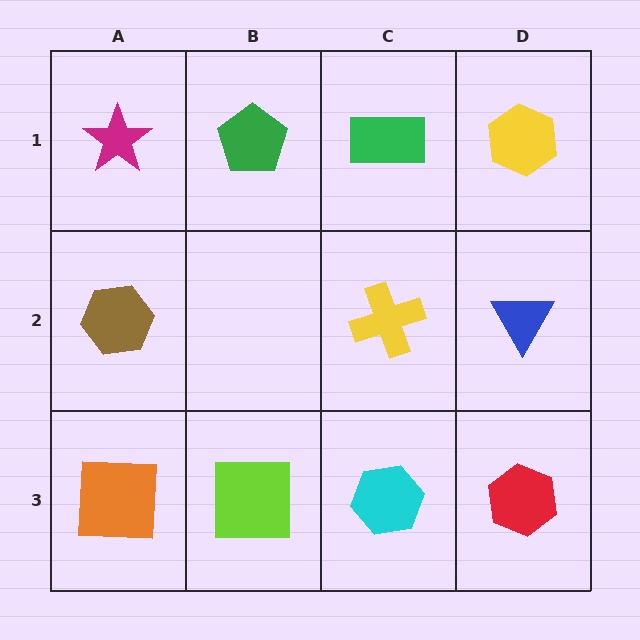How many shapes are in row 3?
4 shapes.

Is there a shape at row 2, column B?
No, that cell is empty.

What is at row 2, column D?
A blue triangle.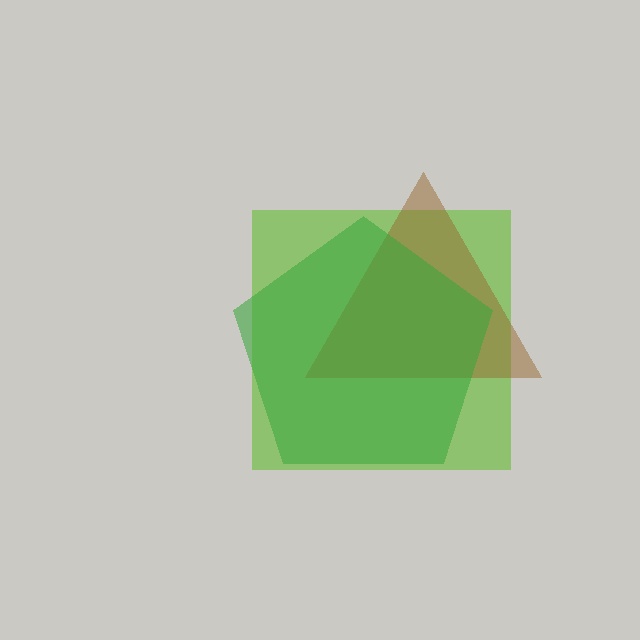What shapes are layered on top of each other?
The layered shapes are: a lime square, a brown triangle, a green pentagon.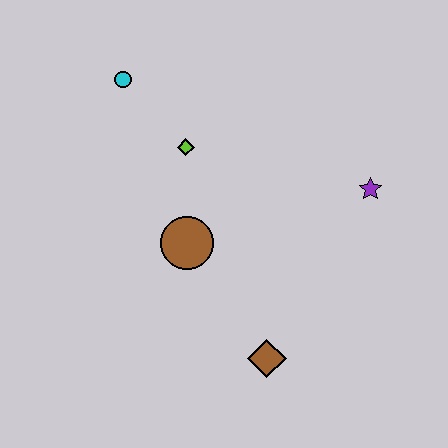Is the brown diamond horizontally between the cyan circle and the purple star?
Yes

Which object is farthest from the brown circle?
The purple star is farthest from the brown circle.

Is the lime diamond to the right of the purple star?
No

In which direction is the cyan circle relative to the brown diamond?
The cyan circle is above the brown diamond.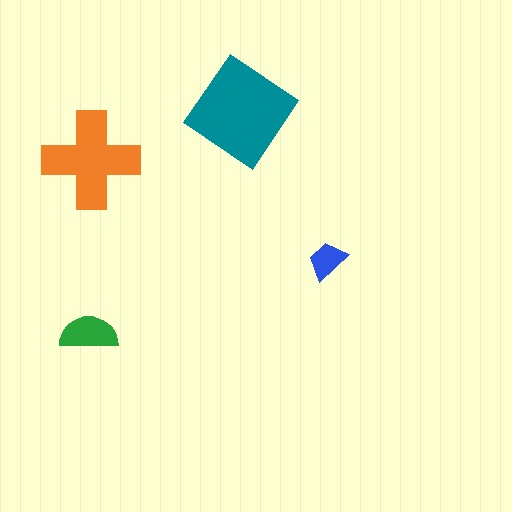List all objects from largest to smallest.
The teal diamond, the orange cross, the green semicircle, the blue trapezoid.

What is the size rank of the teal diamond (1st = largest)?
1st.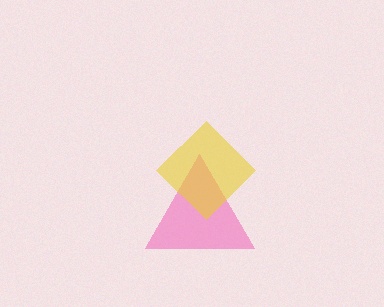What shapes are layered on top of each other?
The layered shapes are: a pink triangle, a yellow diamond.